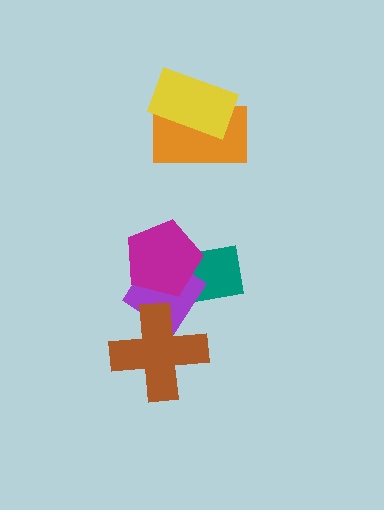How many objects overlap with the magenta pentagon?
2 objects overlap with the magenta pentagon.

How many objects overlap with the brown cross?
1 object overlaps with the brown cross.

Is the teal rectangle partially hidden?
Yes, it is partially covered by another shape.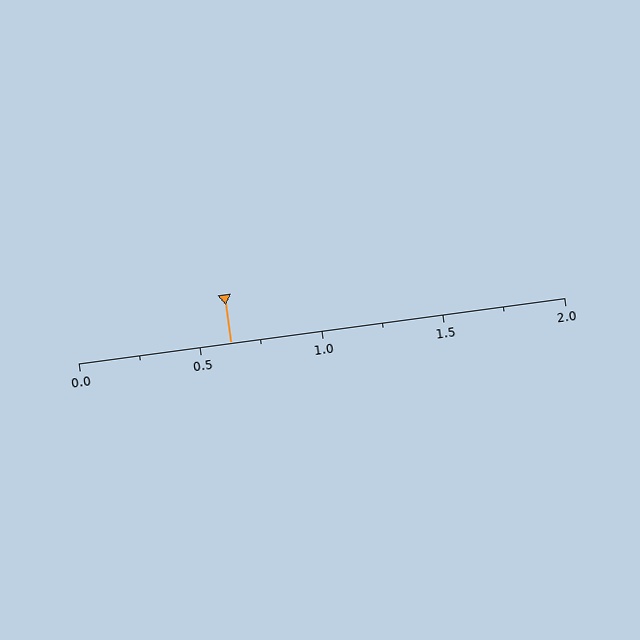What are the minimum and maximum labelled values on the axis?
The axis runs from 0.0 to 2.0.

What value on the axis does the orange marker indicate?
The marker indicates approximately 0.62.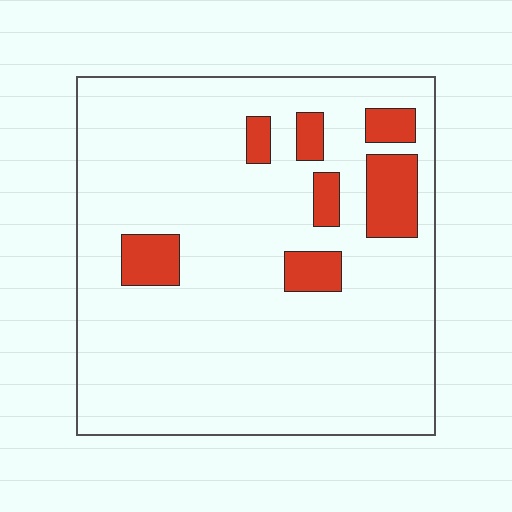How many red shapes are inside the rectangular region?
7.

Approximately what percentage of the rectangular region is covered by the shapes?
Approximately 10%.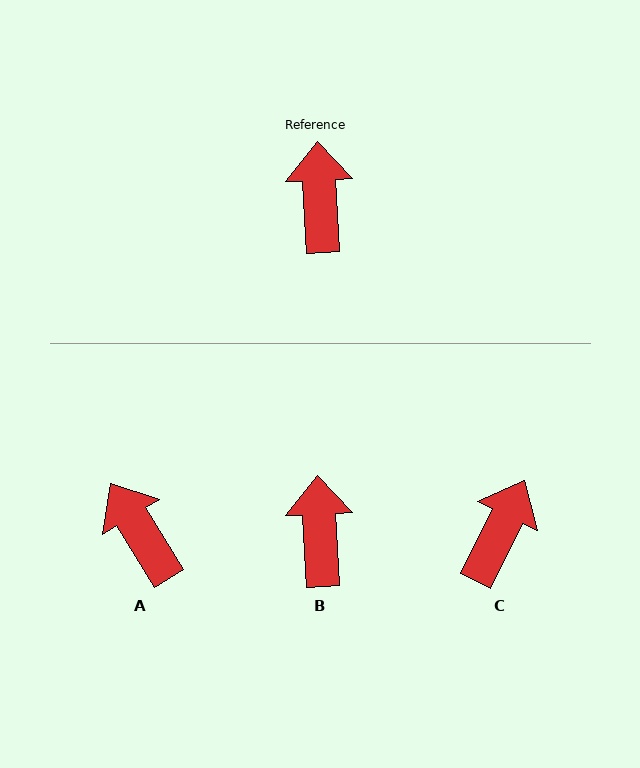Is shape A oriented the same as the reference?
No, it is off by about 29 degrees.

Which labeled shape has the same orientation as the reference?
B.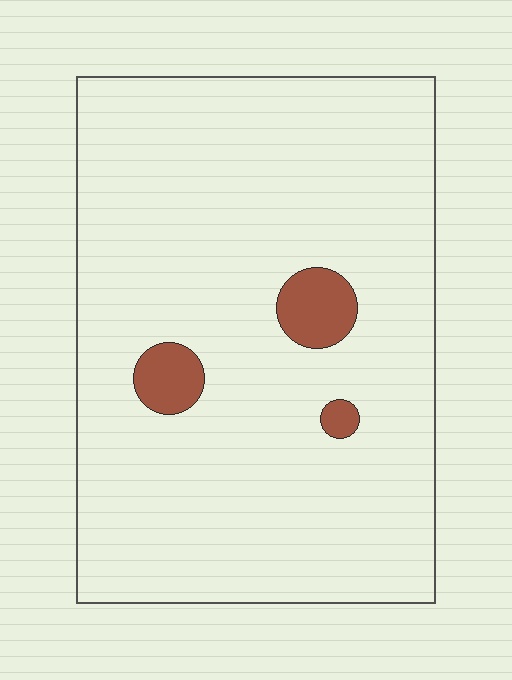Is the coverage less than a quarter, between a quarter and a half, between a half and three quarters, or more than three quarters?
Less than a quarter.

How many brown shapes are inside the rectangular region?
3.